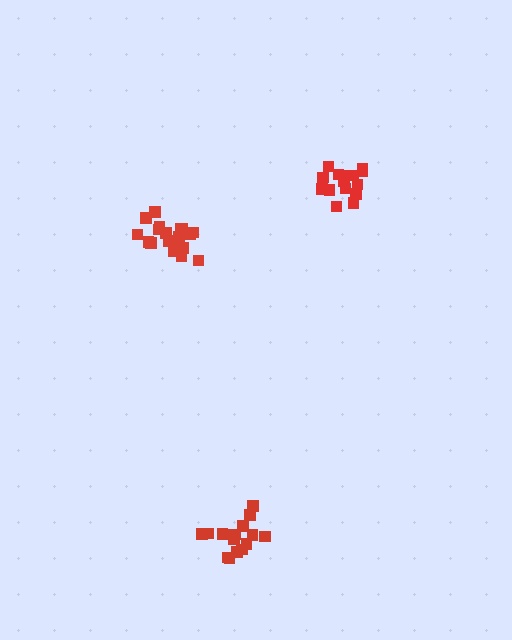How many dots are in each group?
Group 1: 19 dots, Group 2: 16 dots, Group 3: 15 dots (50 total).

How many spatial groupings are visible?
There are 3 spatial groupings.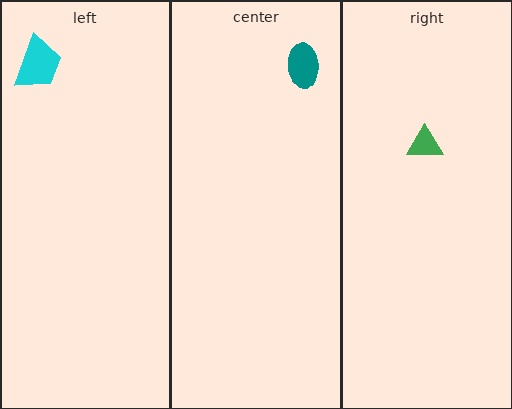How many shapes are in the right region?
1.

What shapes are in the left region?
The cyan trapezoid.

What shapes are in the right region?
The green triangle.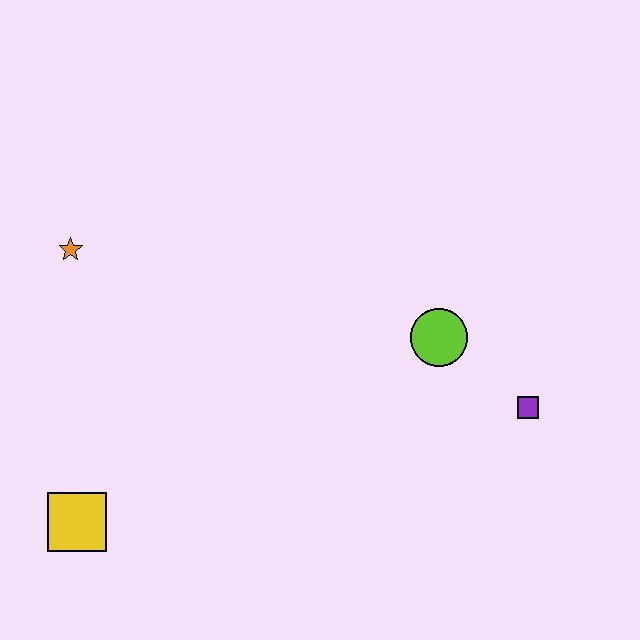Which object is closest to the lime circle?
The purple square is closest to the lime circle.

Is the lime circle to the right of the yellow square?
Yes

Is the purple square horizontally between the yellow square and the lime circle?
No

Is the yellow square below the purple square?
Yes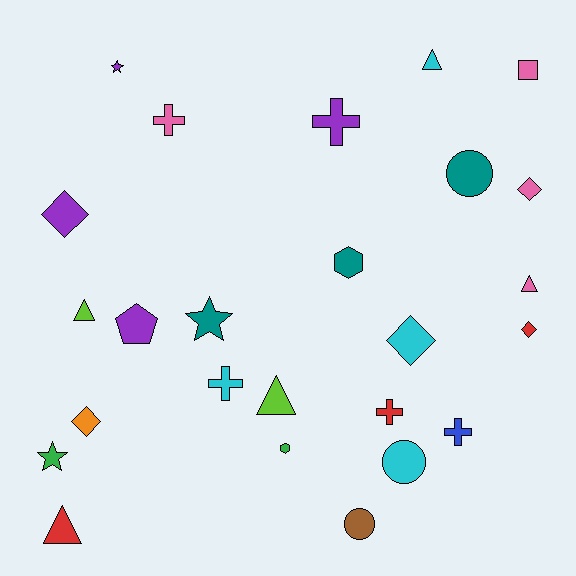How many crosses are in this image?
There are 5 crosses.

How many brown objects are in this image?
There is 1 brown object.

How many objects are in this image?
There are 25 objects.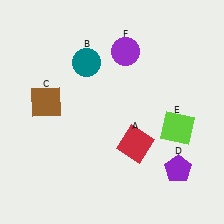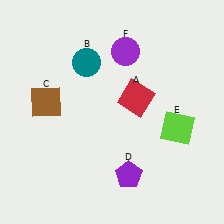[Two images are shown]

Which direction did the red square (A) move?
The red square (A) moved up.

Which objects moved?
The objects that moved are: the red square (A), the purple pentagon (D).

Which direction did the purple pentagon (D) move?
The purple pentagon (D) moved left.